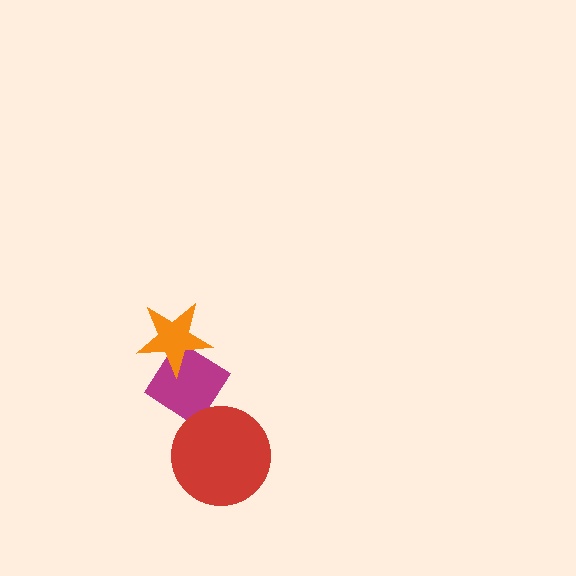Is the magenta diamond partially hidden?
Yes, it is partially covered by another shape.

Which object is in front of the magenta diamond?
The orange star is in front of the magenta diamond.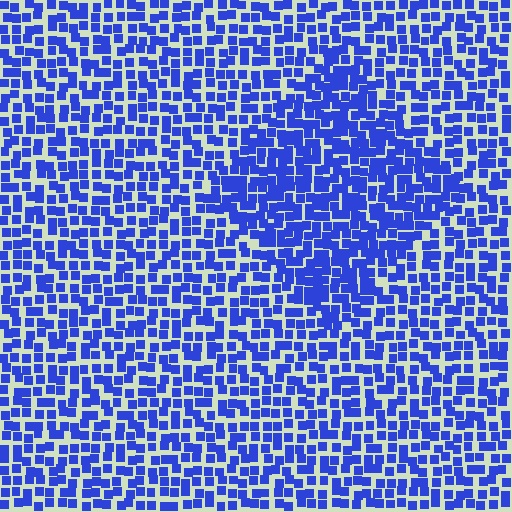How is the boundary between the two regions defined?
The boundary is defined by a change in element density (approximately 1.5x ratio). All elements are the same color, size, and shape.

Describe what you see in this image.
The image contains small blue elements arranged at two different densities. A diamond-shaped region is visible where the elements are more densely packed than the surrounding area.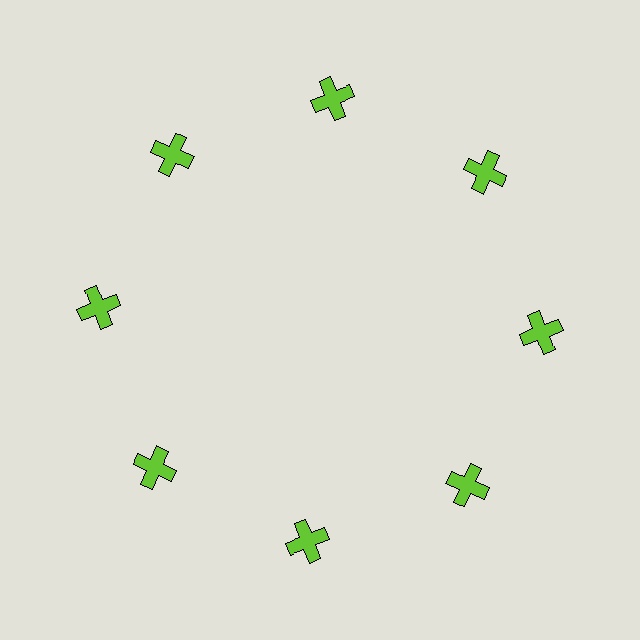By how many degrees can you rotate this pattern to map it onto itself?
The pattern maps onto itself every 45 degrees of rotation.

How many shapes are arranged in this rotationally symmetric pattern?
There are 8 shapes, arranged in 8 groups of 1.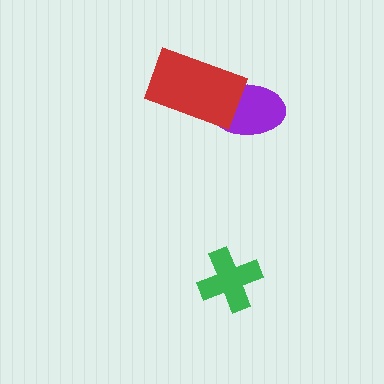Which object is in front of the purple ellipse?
The red rectangle is in front of the purple ellipse.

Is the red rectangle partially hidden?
No, no other shape covers it.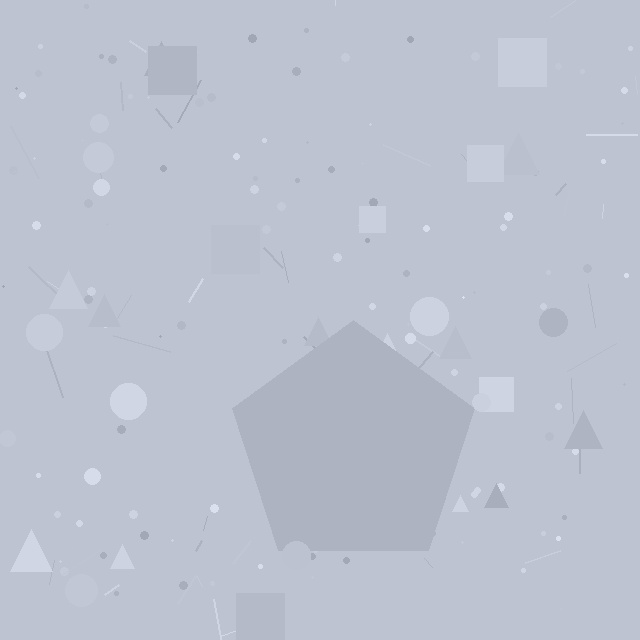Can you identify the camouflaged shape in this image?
The camouflaged shape is a pentagon.